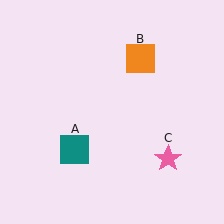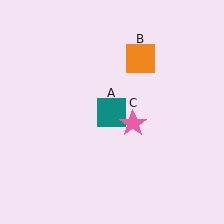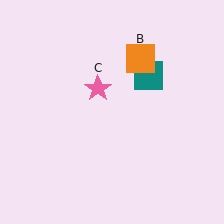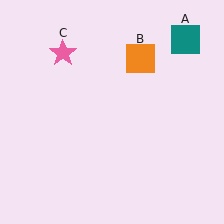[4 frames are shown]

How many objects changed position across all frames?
2 objects changed position: teal square (object A), pink star (object C).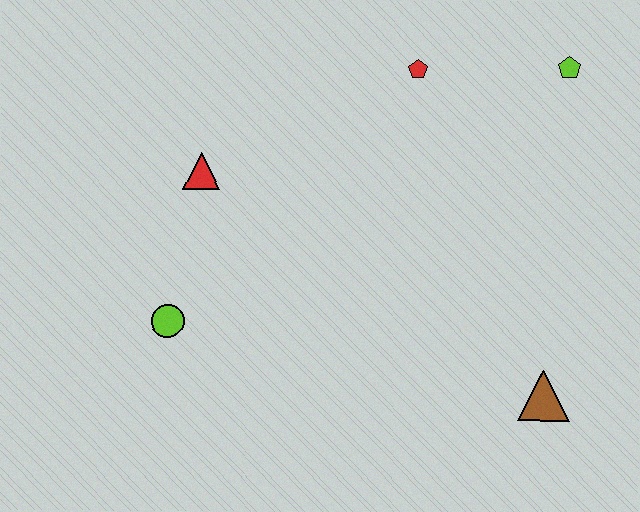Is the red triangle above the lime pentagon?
No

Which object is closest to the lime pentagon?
The red pentagon is closest to the lime pentagon.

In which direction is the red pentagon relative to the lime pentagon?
The red pentagon is to the left of the lime pentagon.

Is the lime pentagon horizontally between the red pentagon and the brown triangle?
No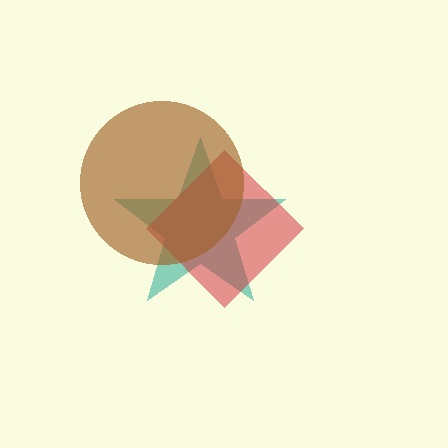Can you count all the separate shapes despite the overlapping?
Yes, there are 3 separate shapes.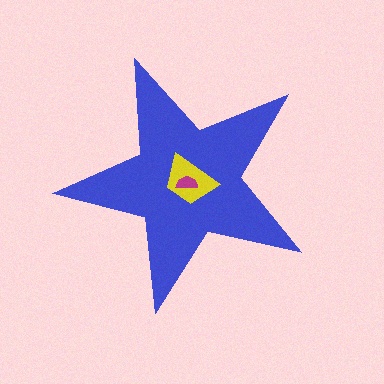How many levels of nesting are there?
3.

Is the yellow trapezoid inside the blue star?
Yes.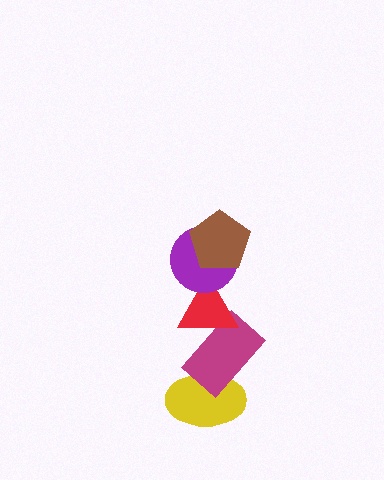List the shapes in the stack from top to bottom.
From top to bottom: the brown pentagon, the purple circle, the red triangle, the magenta rectangle, the yellow ellipse.